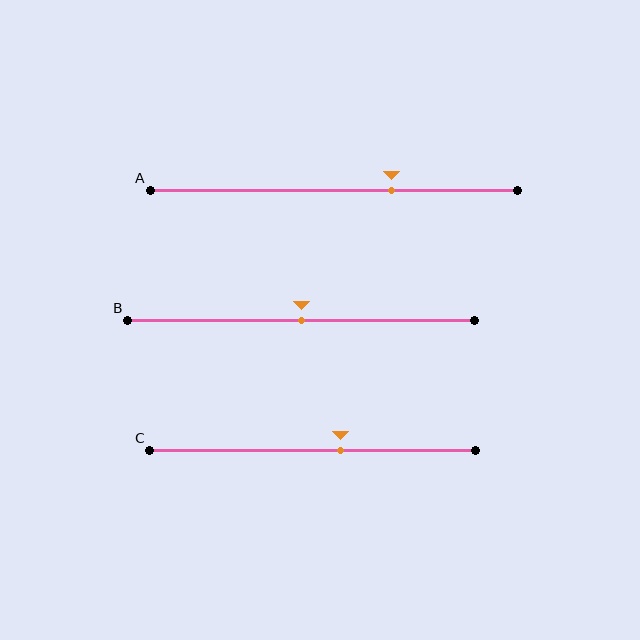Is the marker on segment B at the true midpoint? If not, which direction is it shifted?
Yes, the marker on segment B is at the true midpoint.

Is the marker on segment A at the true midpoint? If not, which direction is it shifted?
No, the marker on segment A is shifted to the right by about 16% of the segment length.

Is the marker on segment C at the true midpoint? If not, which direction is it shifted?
No, the marker on segment C is shifted to the right by about 9% of the segment length.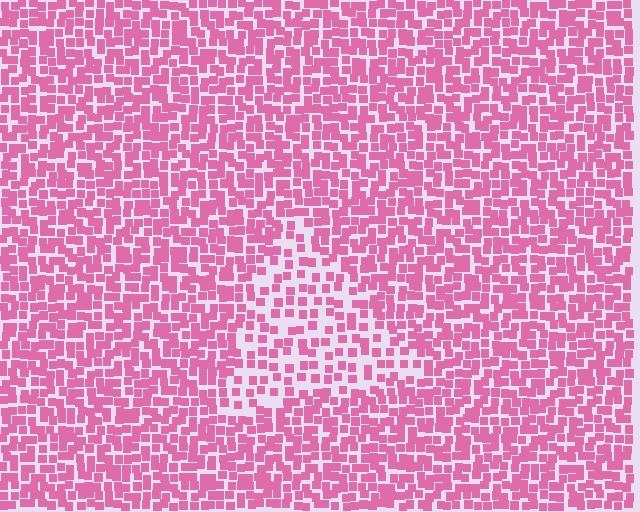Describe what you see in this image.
The image contains small pink elements arranged at two different densities. A triangle-shaped region is visible where the elements are less densely packed than the surrounding area.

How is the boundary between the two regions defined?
The boundary is defined by a change in element density (approximately 1.9x ratio). All elements are the same color, size, and shape.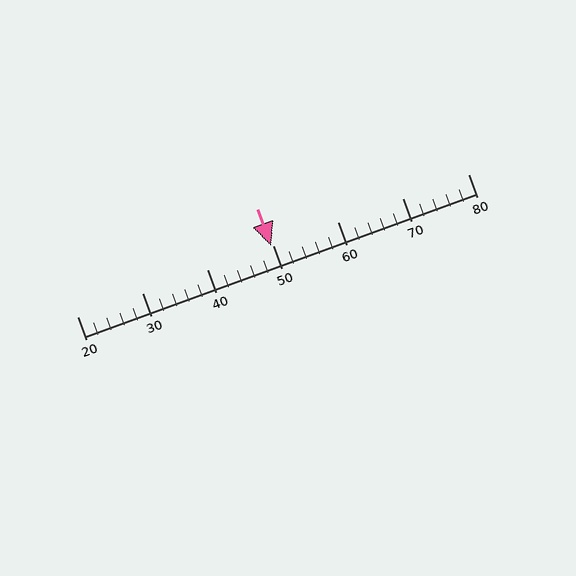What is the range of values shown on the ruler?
The ruler shows values from 20 to 80.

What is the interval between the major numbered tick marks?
The major tick marks are spaced 10 units apart.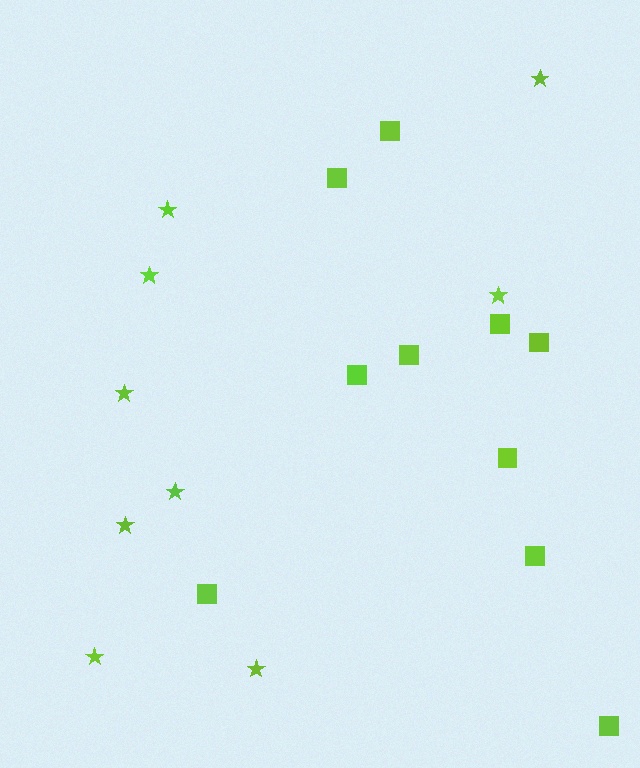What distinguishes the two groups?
There are 2 groups: one group of stars (9) and one group of squares (10).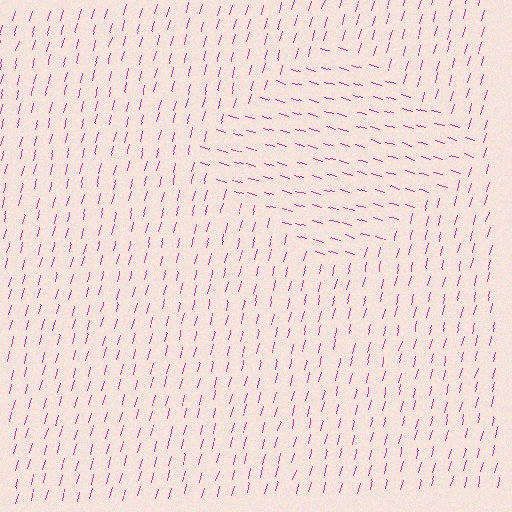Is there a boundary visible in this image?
Yes, there is a texture boundary formed by a change in line orientation.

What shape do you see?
I see a diamond.